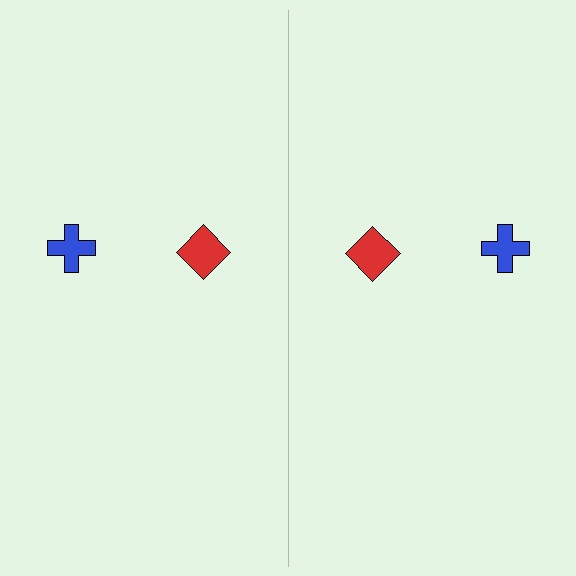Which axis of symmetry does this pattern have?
The pattern has a vertical axis of symmetry running through the center of the image.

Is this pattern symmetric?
Yes, this pattern has bilateral (reflection) symmetry.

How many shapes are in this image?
There are 4 shapes in this image.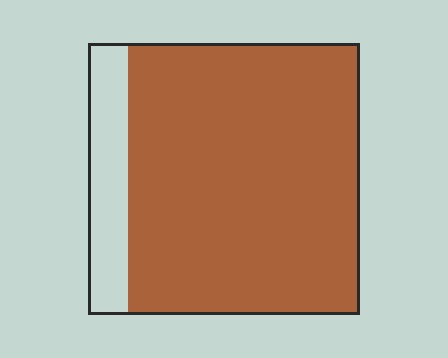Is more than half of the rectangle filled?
Yes.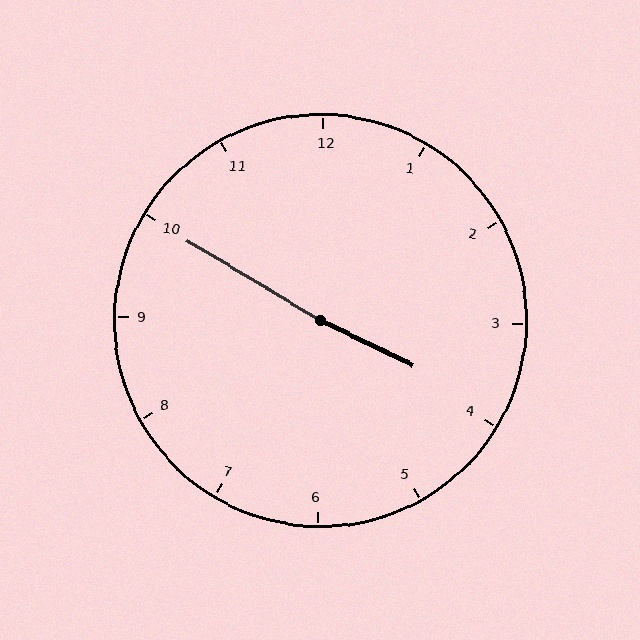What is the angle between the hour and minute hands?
Approximately 175 degrees.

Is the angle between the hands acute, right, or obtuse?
It is obtuse.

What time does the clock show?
3:50.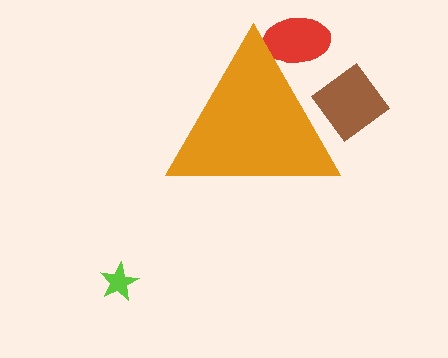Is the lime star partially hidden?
No, the lime star is fully visible.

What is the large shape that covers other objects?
An orange triangle.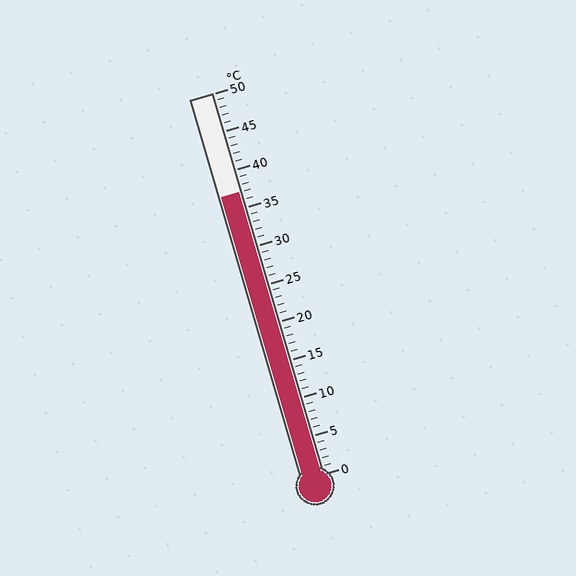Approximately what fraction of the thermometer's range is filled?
The thermometer is filled to approximately 75% of its range.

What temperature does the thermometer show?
The thermometer shows approximately 37°C.